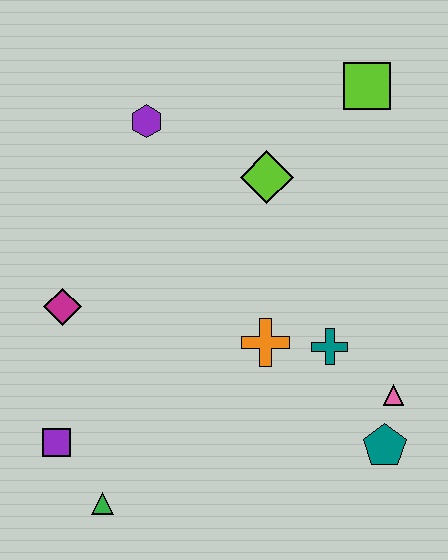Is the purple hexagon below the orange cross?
No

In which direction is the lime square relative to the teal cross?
The lime square is above the teal cross.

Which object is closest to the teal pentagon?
The pink triangle is closest to the teal pentagon.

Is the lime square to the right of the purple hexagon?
Yes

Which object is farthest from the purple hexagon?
The teal pentagon is farthest from the purple hexagon.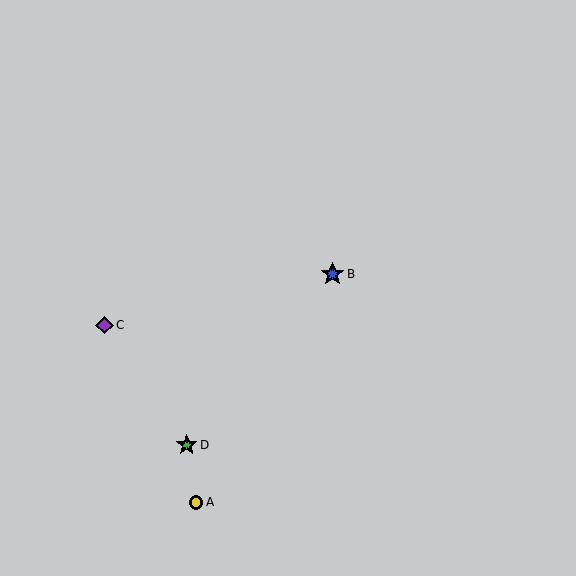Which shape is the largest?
The blue star (labeled B) is the largest.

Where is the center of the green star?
The center of the green star is at (187, 445).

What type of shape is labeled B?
Shape B is a blue star.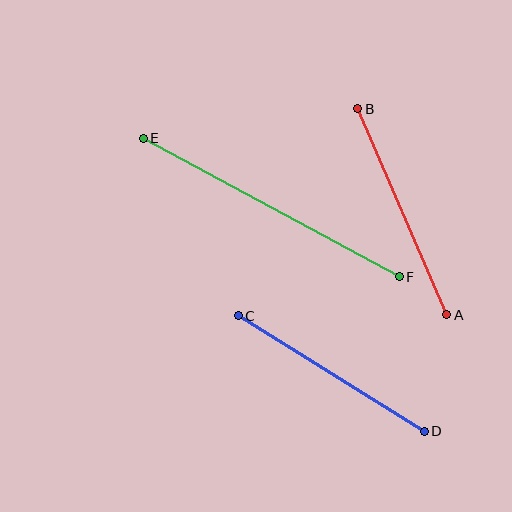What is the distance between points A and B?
The distance is approximately 224 pixels.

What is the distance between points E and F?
The distance is approximately 291 pixels.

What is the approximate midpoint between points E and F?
The midpoint is at approximately (271, 207) pixels.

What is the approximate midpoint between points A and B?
The midpoint is at approximately (402, 212) pixels.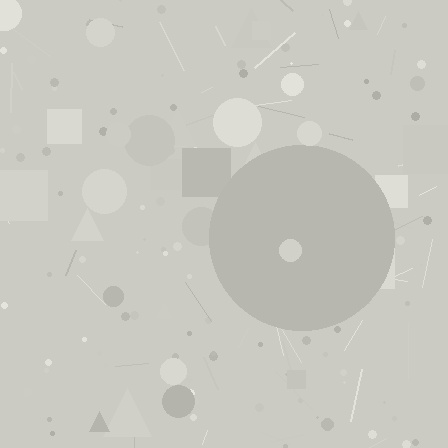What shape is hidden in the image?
A circle is hidden in the image.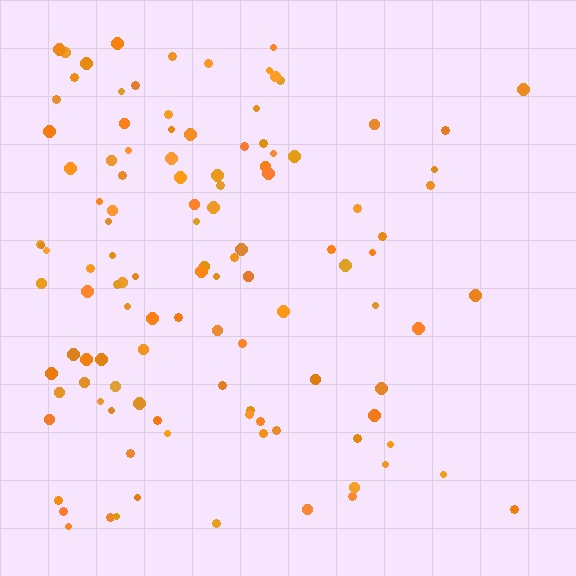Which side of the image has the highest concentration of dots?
The left.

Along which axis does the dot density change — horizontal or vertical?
Horizontal.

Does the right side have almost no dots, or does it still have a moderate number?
Still a moderate number, just noticeably fewer than the left.